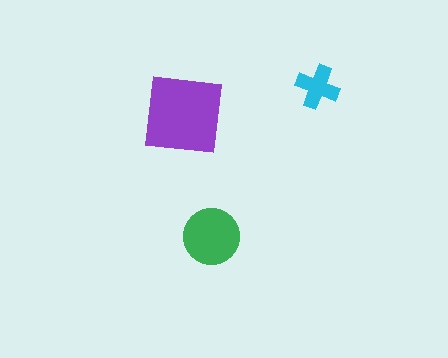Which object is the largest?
The purple square.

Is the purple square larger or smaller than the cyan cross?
Larger.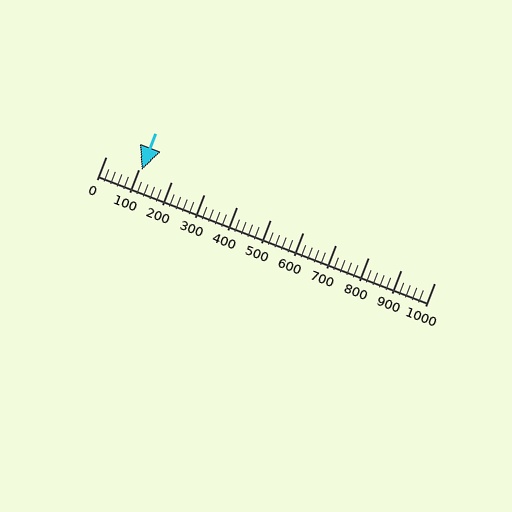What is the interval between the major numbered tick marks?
The major tick marks are spaced 100 units apart.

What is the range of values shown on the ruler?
The ruler shows values from 0 to 1000.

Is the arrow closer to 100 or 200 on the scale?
The arrow is closer to 100.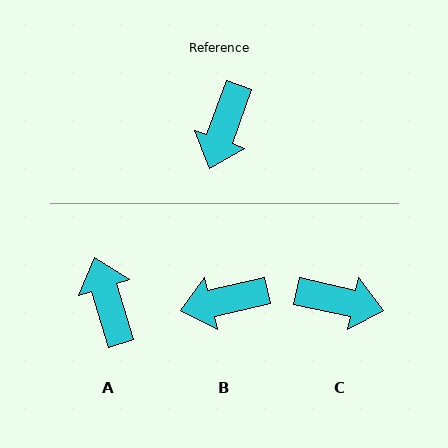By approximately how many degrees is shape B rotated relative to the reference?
Approximately 57 degrees clockwise.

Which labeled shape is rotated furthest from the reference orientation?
A, about 143 degrees away.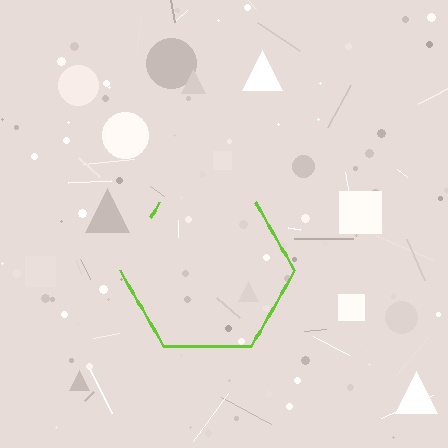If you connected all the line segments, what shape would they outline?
They would outline a hexagon.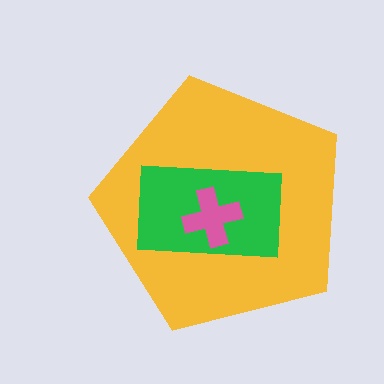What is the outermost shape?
The yellow pentagon.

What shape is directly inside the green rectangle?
The pink cross.